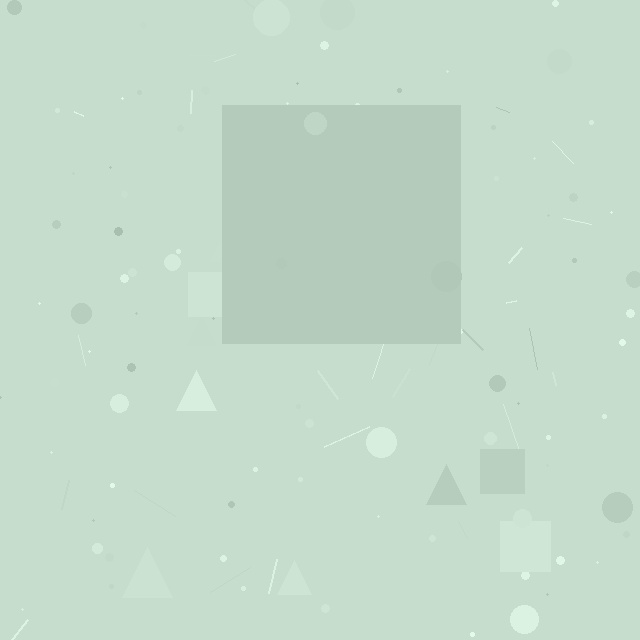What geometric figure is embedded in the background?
A square is embedded in the background.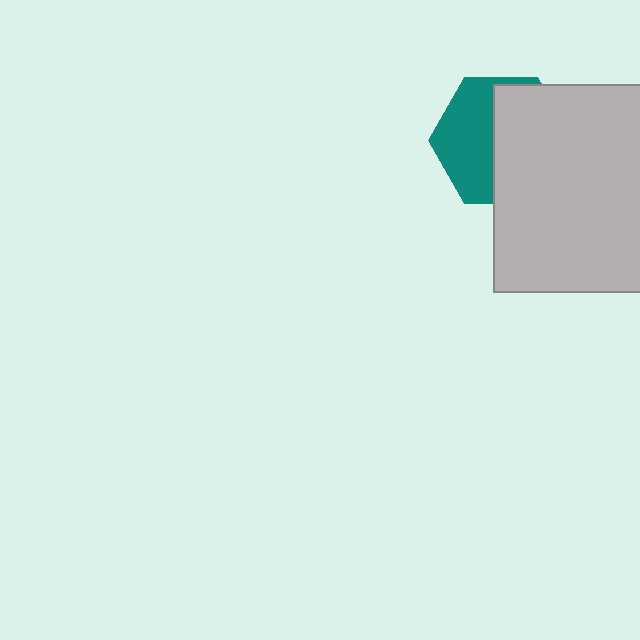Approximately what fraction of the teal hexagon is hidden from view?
Roughly 55% of the teal hexagon is hidden behind the light gray square.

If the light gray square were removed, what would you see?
You would see the complete teal hexagon.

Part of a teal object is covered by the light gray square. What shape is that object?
It is a hexagon.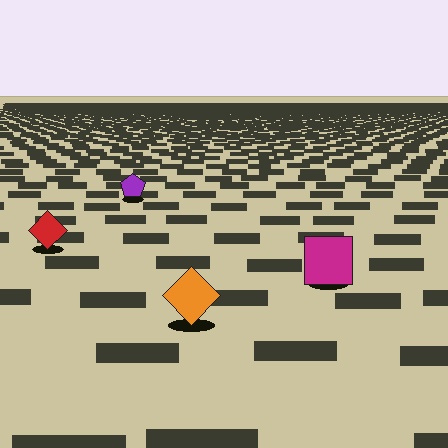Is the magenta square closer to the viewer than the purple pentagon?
Yes. The magenta square is closer — you can tell from the texture gradient: the ground texture is coarser near it.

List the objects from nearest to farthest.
From nearest to farthest: the orange diamond, the magenta square, the red diamond, the purple pentagon.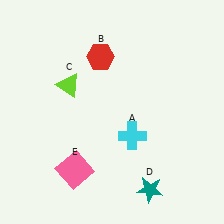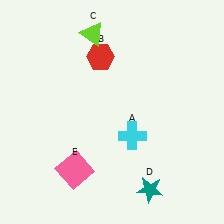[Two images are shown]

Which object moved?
The lime triangle (C) moved up.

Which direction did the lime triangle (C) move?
The lime triangle (C) moved up.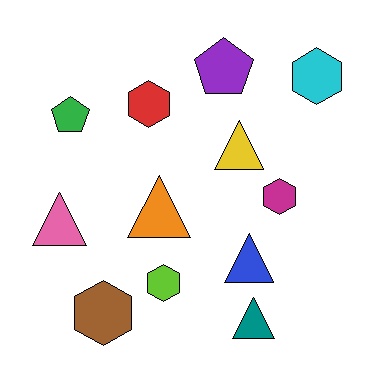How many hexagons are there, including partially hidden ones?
There are 5 hexagons.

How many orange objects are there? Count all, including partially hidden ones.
There is 1 orange object.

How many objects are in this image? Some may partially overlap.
There are 12 objects.